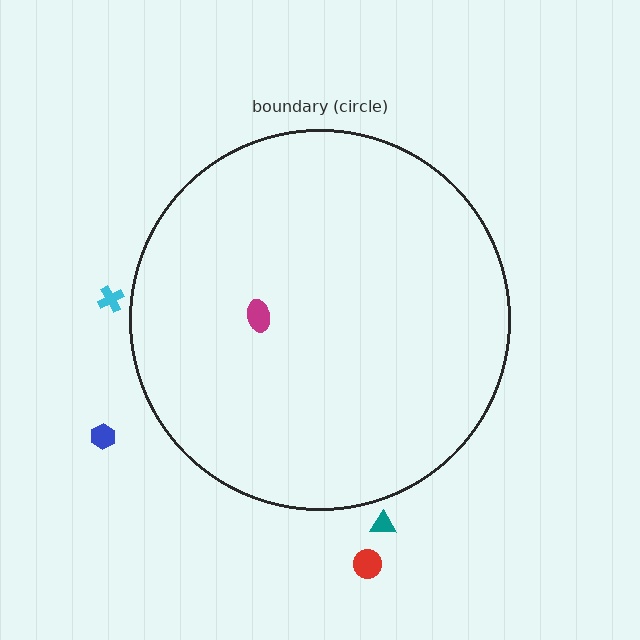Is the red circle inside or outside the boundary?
Outside.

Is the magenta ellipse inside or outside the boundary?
Inside.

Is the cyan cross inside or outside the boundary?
Outside.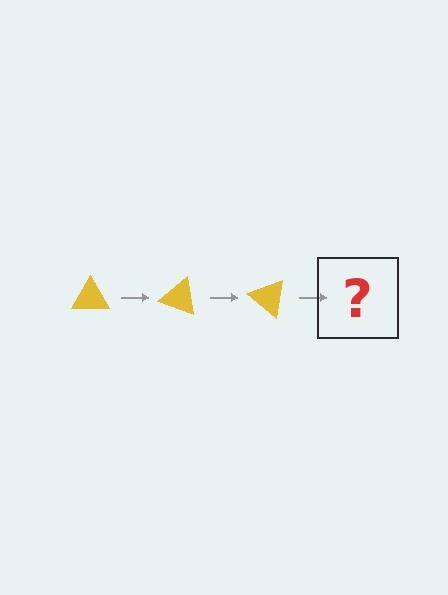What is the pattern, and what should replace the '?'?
The pattern is that the triangle rotates 20 degrees each step. The '?' should be a yellow triangle rotated 60 degrees.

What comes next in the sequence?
The next element should be a yellow triangle rotated 60 degrees.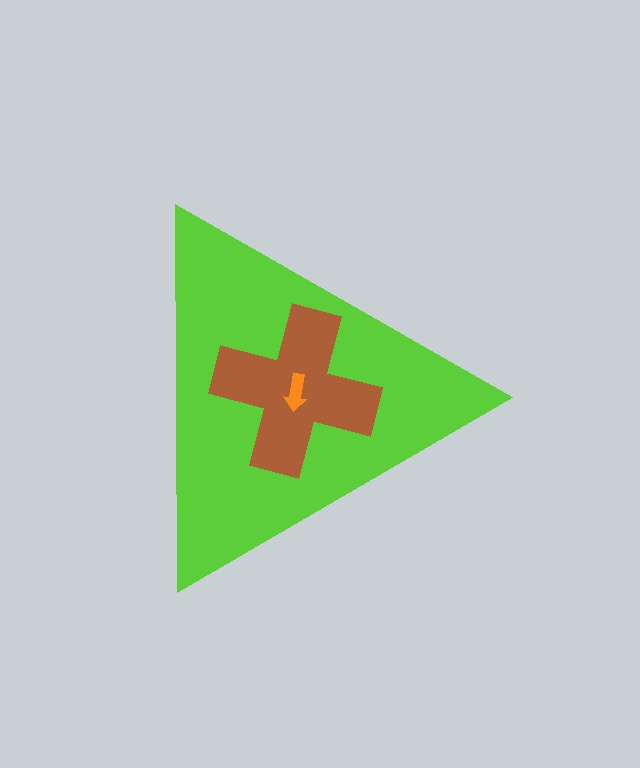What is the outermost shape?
The lime triangle.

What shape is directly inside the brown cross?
The orange arrow.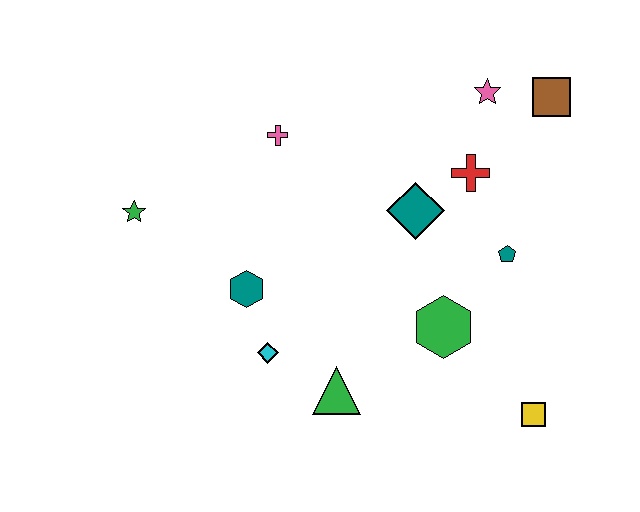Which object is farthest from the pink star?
The green star is farthest from the pink star.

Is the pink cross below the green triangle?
No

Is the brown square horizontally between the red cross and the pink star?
No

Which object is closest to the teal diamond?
The red cross is closest to the teal diamond.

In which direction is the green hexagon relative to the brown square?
The green hexagon is below the brown square.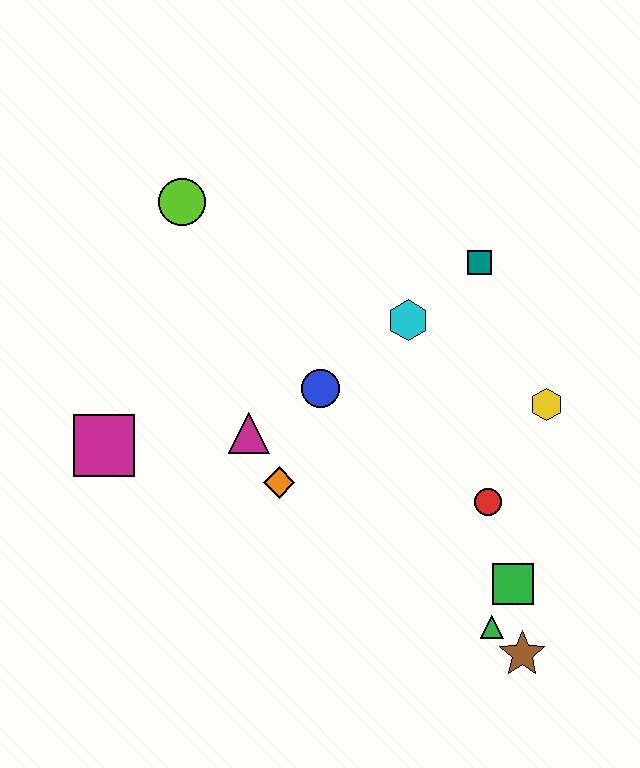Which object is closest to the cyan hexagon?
The teal square is closest to the cyan hexagon.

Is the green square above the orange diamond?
No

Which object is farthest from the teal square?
The magenta square is farthest from the teal square.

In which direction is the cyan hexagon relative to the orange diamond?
The cyan hexagon is above the orange diamond.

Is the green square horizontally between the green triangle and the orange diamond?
No